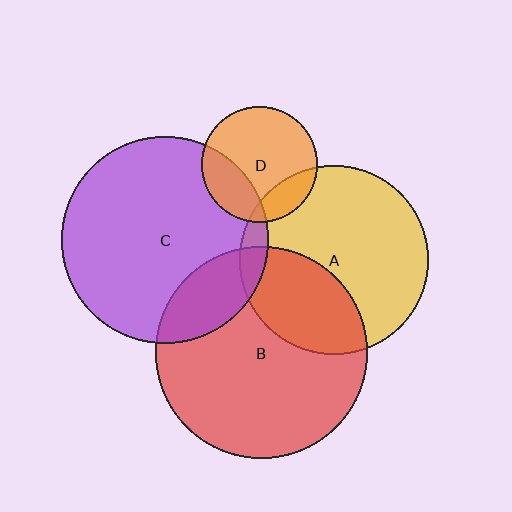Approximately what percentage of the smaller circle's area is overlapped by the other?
Approximately 20%.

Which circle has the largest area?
Circle B (red).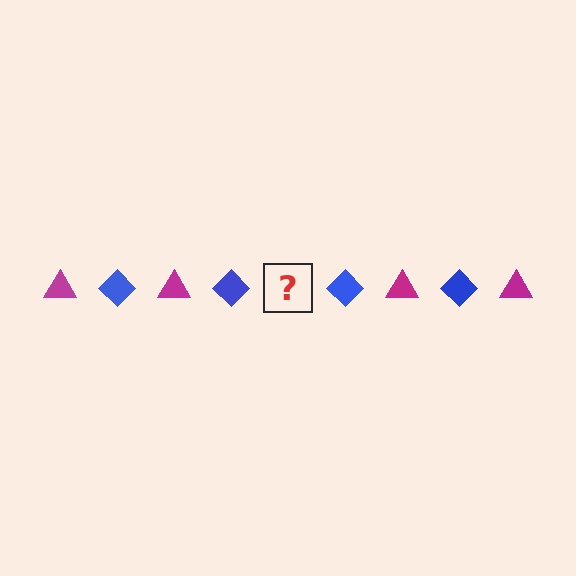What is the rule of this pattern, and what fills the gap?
The rule is that the pattern alternates between magenta triangle and blue diamond. The gap should be filled with a magenta triangle.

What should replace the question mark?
The question mark should be replaced with a magenta triangle.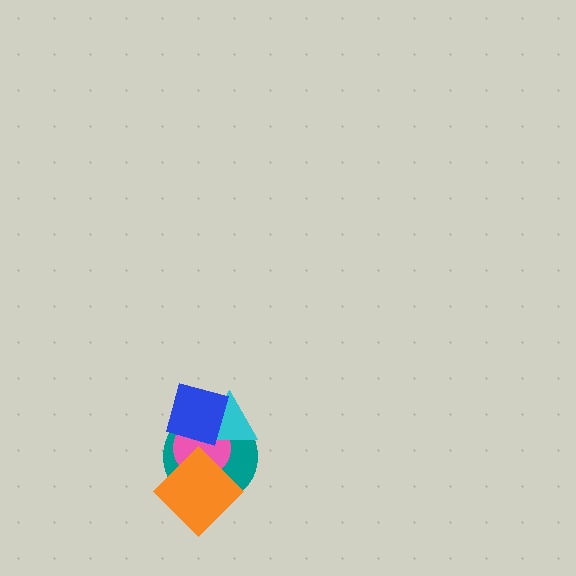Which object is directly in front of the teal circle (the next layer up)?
The pink circle is directly in front of the teal circle.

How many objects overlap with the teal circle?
4 objects overlap with the teal circle.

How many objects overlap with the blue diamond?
3 objects overlap with the blue diamond.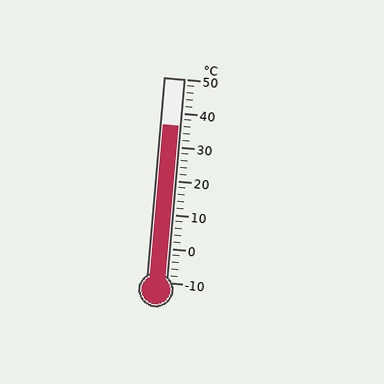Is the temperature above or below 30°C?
The temperature is above 30°C.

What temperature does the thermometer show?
The thermometer shows approximately 36°C.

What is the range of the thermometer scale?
The thermometer scale ranges from -10°C to 50°C.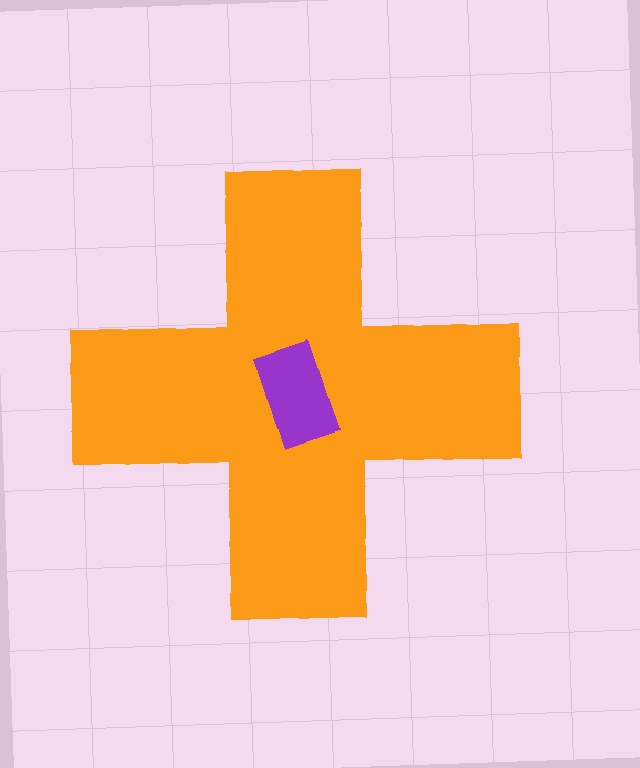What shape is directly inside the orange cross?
The purple rectangle.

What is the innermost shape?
The purple rectangle.